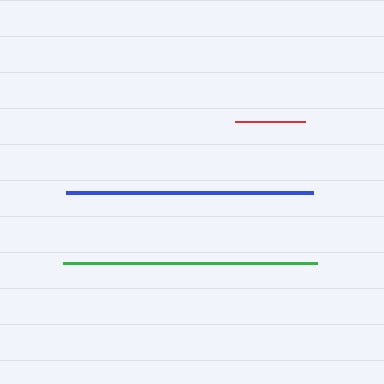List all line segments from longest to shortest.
From longest to shortest: green, blue, red.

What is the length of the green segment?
The green segment is approximately 254 pixels long.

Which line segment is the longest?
The green line is the longest at approximately 254 pixels.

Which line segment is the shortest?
The red line is the shortest at approximately 70 pixels.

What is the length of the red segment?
The red segment is approximately 70 pixels long.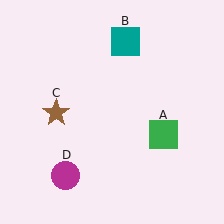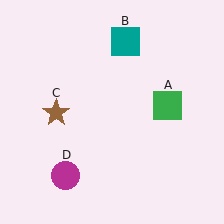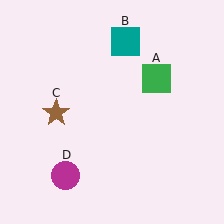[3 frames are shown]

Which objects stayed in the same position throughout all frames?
Teal square (object B) and brown star (object C) and magenta circle (object D) remained stationary.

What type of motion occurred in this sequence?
The green square (object A) rotated counterclockwise around the center of the scene.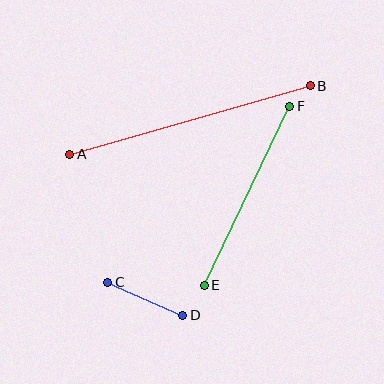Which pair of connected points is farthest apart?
Points A and B are farthest apart.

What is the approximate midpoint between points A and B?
The midpoint is at approximately (190, 120) pixels.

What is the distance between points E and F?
The distance is approximately 198 pixels.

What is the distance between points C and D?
The distance is approximately 82 pixels.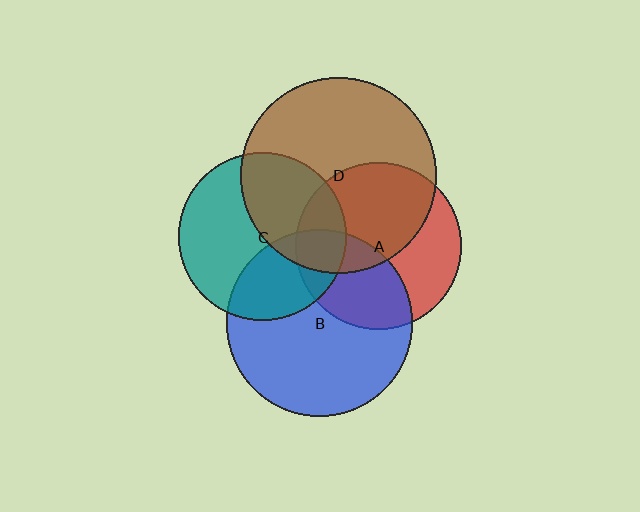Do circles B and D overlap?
Yes.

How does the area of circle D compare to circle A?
Approximately 1.4 times.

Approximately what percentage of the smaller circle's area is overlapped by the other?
Approximately 15%.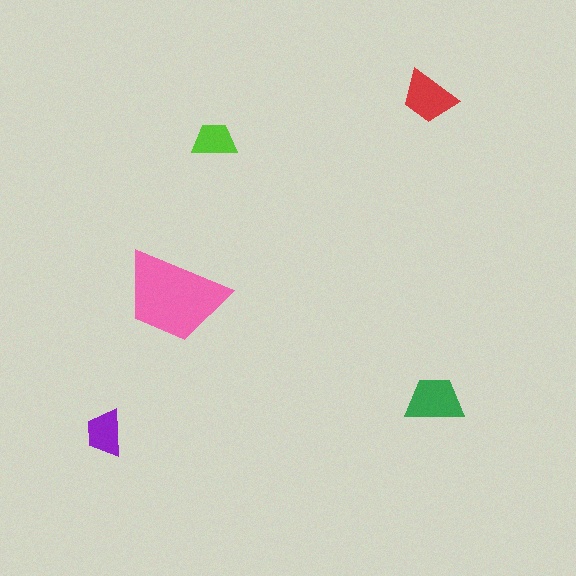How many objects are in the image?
There are 5 objects in the image.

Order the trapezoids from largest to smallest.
the pink one, the green one, the red one, the purple one, the lime one.